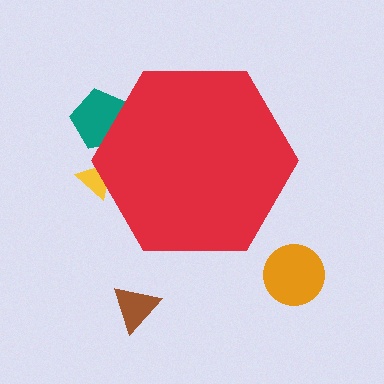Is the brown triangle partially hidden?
No, the brown triangle is fully visible.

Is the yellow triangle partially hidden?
Yes, the yellow triangle is partially hidden behind the red hexagon.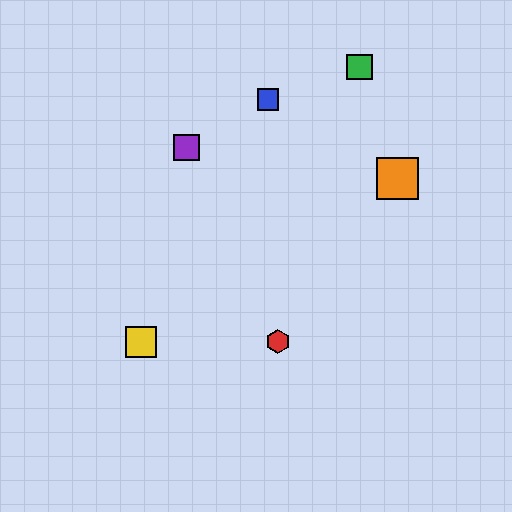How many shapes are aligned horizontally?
2 shapes (the red hexagon, the yellow square) are aligned horizontally.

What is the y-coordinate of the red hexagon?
The red hexagon is at y≈342.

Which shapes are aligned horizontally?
The red hexagon, the yellow square are aligned horizontally.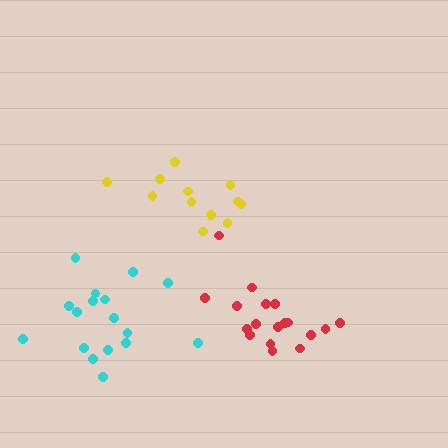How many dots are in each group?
Group 1: 17 dots, Group 2: 18 dots, Group 3: 12 dots (47 total).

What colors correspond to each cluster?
The clusters are colored: cyan, red, yellow.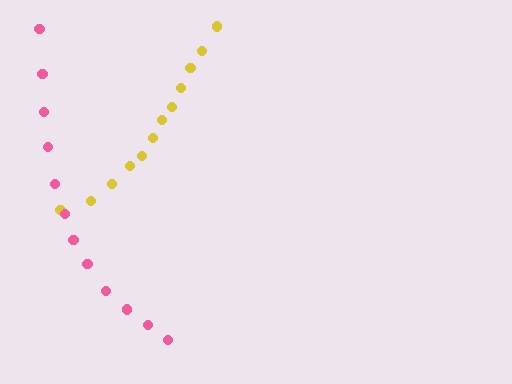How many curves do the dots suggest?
There are 2 distinct paths.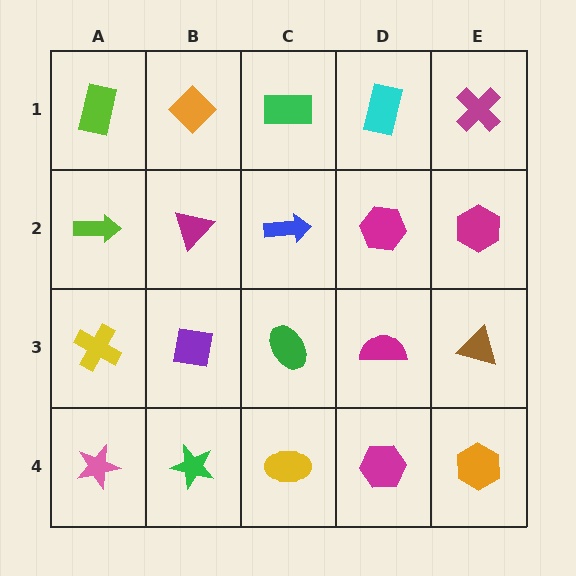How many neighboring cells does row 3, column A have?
3.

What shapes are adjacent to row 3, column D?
A magenta hexagon (row 2, column D), a magenta hexagon (row 4, column D), a green ellipse (row 3, column C), a brown triangle (row 3, column E).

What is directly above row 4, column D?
A magenta semicircle.